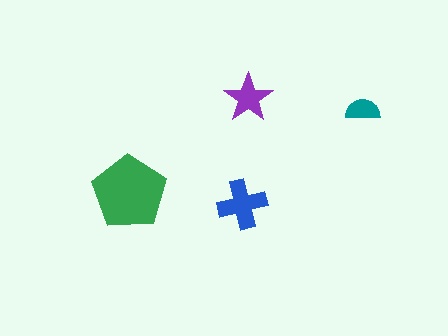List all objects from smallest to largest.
The teal semicircle, the purple star, the blue cross, the green pentagon.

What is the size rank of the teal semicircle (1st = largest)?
4th.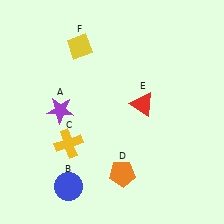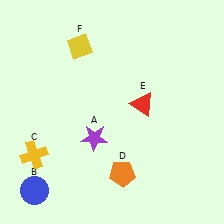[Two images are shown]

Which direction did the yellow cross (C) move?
The yellow cross (C) moved left.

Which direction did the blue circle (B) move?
The blue circle (B) moved left.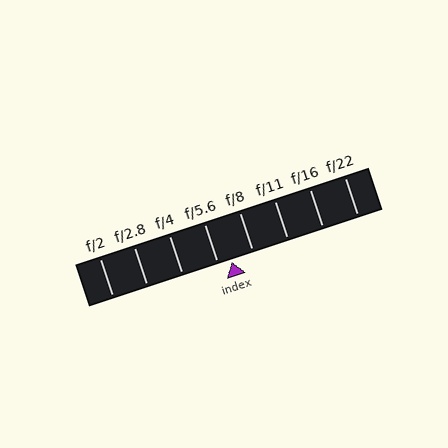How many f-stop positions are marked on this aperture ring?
There are 8 f-stop positions marked.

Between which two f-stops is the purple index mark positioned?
The index mark is between f/5.6 and f/8.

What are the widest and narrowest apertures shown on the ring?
The widest aperture shown is f/2 and the narrowest is f/22.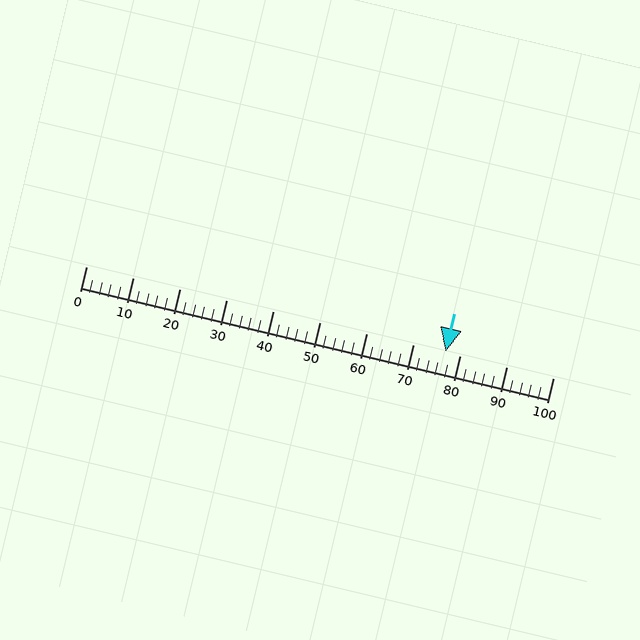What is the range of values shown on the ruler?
The ruler shows values from 0 to 100.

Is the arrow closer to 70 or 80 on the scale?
The arrow is closer to 80.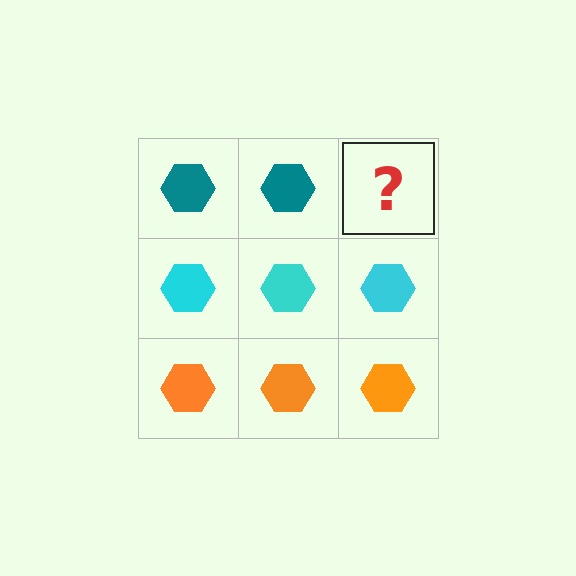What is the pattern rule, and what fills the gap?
The rule is that each row has a consistent color. The gap should be filled with a teal hexagon.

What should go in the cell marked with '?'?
The missing cell should contain a teal hexagon.